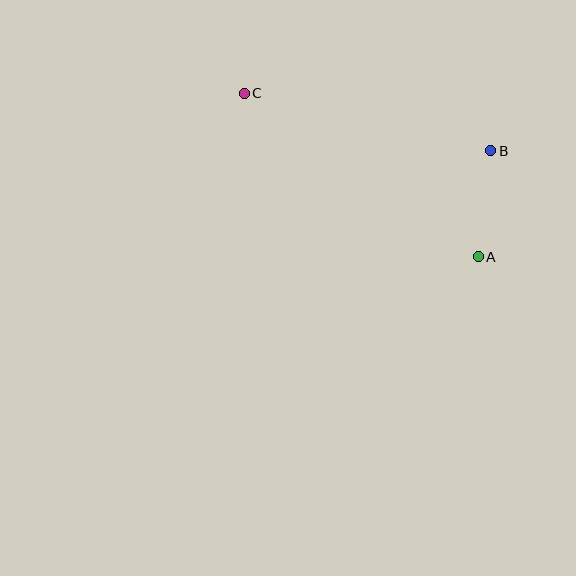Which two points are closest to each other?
Points A and B are closest to each other.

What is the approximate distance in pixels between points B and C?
The distance between B and C is approximately 253 pixels.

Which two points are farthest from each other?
Points A and C are farthest from each other.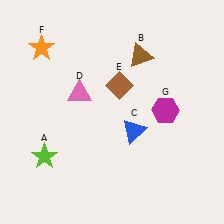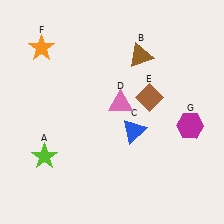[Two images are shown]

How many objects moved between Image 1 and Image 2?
3 objects moved between the two images.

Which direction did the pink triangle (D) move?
The pink triangle (D) moved right.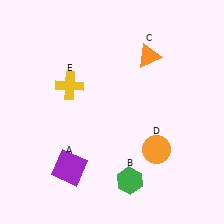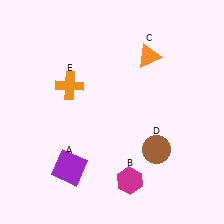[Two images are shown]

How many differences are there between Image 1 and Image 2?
There are 3 differences between the two images.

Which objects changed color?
B changed from green to magenta. D changed from orange to brown. E changed from yellow to orange.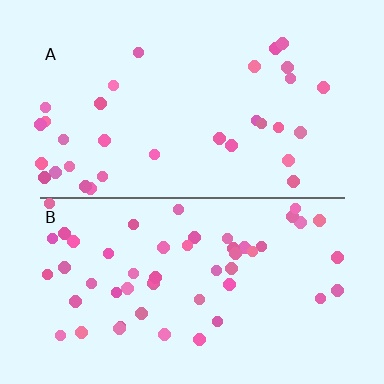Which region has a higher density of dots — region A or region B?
B (the bottom).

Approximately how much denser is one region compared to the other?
Approximately 1.6× — region B over region A.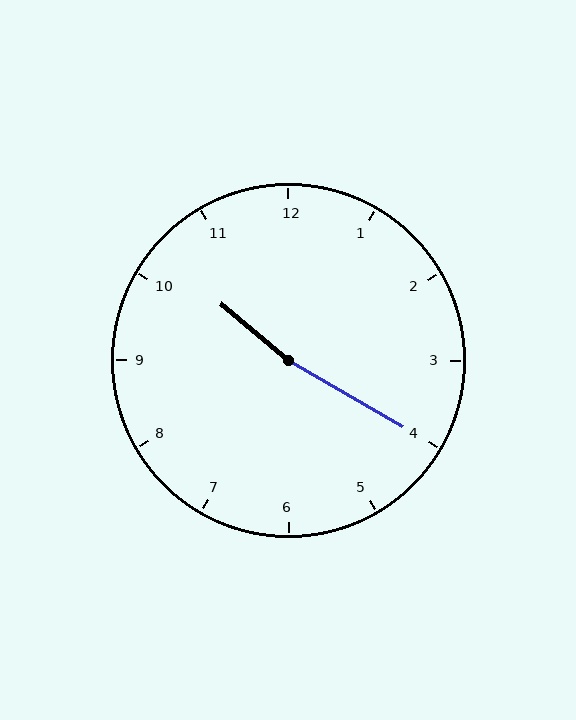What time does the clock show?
10:20.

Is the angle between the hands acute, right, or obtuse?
It is obtuse.